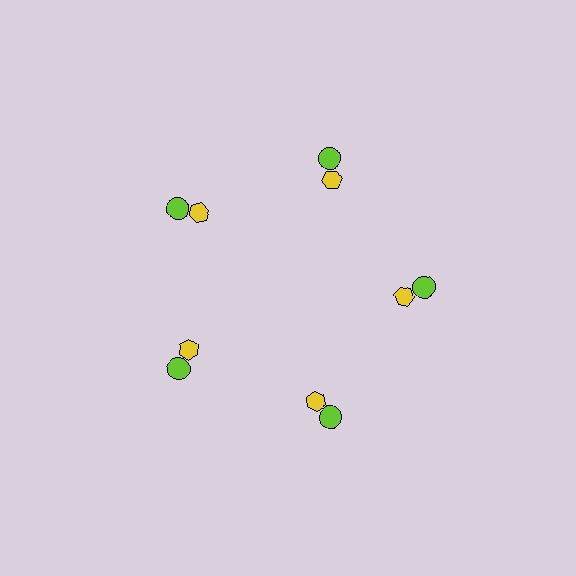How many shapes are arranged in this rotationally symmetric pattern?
There are 10 shapes, arranged in 5 groups of 2.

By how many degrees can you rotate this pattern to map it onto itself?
The pattern maps onto itself every 72 degrees of rotation.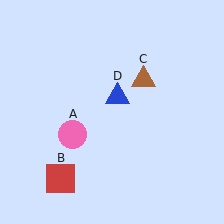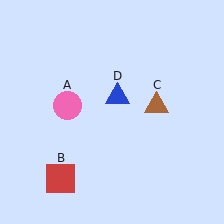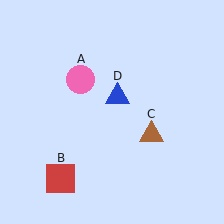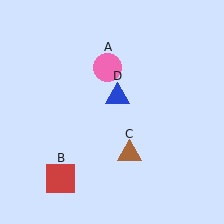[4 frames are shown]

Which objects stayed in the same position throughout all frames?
Red square (object B) and blue triangle (object D) remained stationary.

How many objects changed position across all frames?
2 objects changed position: pink circle (object A), brown triangle (object C).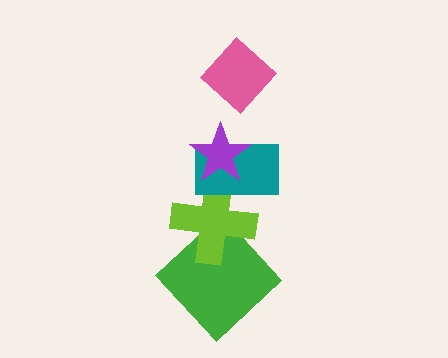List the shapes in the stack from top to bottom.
From top to bottom: the pink diamond, the purple star, the teal rectangle, the lime cross, the green diamond.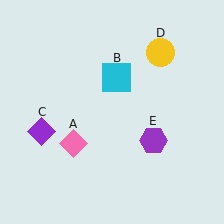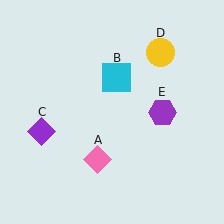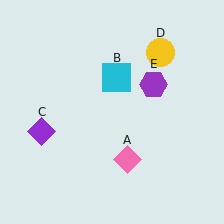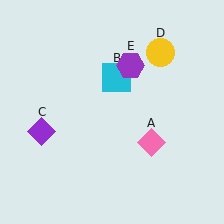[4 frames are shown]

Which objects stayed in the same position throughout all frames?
Cyan square (object B) and purple diamond (object C) and yellow circle (object D) remained stationary.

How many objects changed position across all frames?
2 objects changed position: pink diamond (object A), purple hexagon (object E).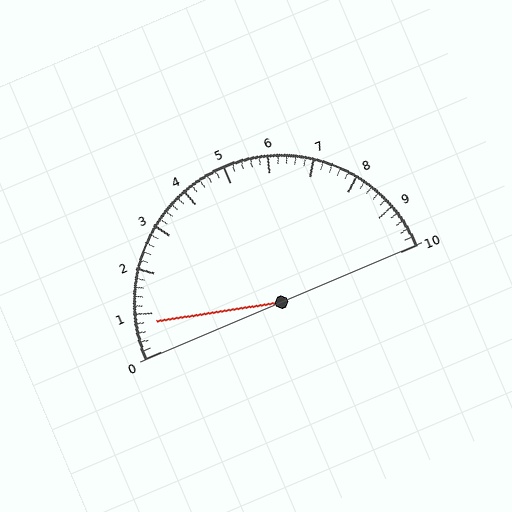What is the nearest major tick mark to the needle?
The nearest major tick mark is 1.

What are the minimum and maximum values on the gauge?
The gauge ranges from 0 to 10.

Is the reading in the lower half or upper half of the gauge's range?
The reading is in the lower half of the range (0 to 10).